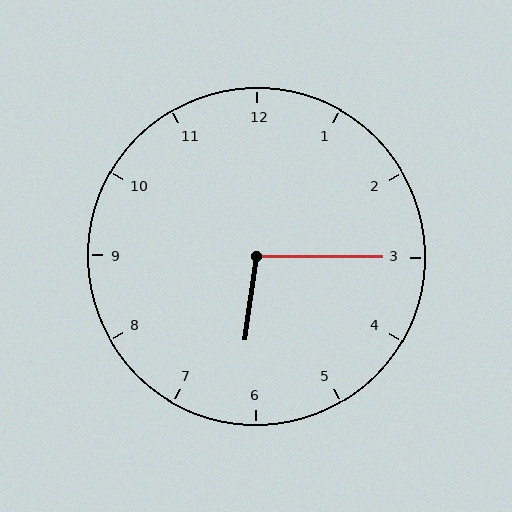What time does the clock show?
6:15.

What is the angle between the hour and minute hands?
Approximately 98 degrees.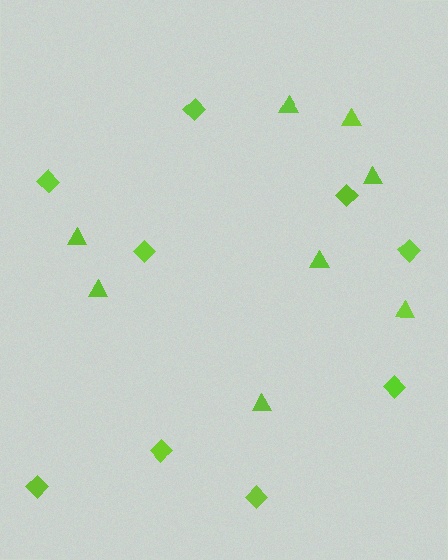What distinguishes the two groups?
There are 2 groups: one group of triangles (8) and one group of diamonds (9).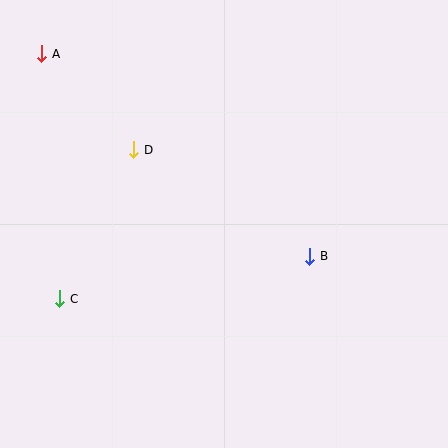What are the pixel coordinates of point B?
Point B is at (310, 256).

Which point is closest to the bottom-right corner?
Point B is closest to the bottom-right corner.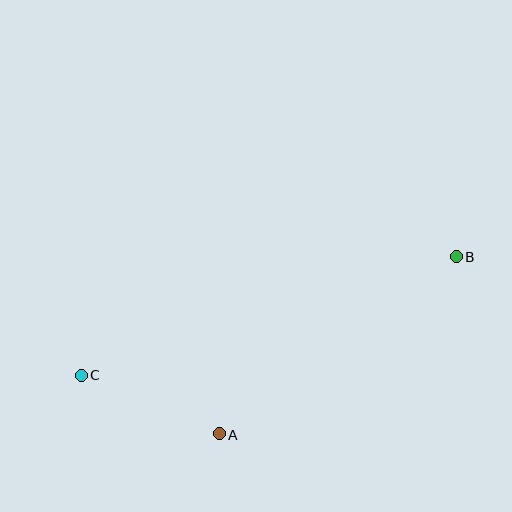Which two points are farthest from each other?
Points B and C are farthest from each other.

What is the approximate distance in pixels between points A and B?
The distance between A and B is approximately 296 pixels.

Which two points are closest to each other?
Points A and C are closest to each other.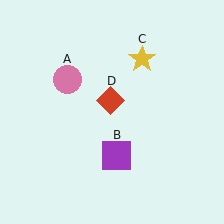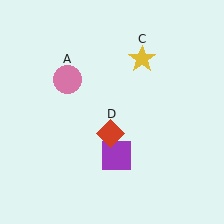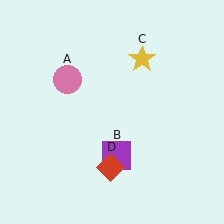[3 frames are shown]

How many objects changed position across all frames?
1 object changed position: red diamond (object D).